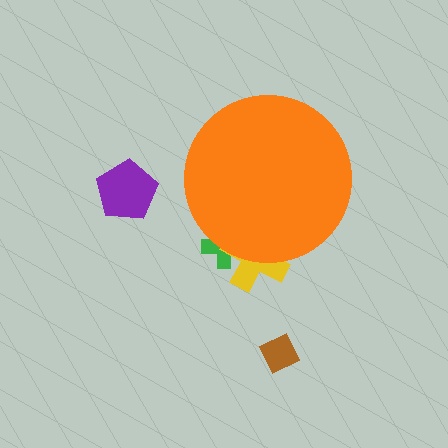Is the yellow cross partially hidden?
Yes, the yellow cross is partially hidden behind the orange circle.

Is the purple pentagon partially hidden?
No, the purple pentagon is fully visible.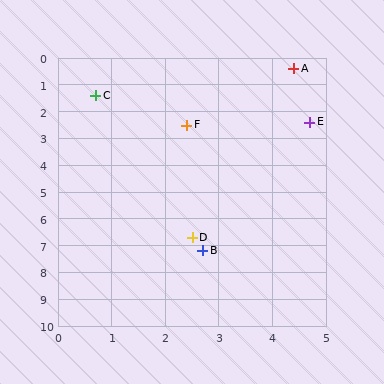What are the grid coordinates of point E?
Point E is at approximately (4.7, 2.4).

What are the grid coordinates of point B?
Point B is at approximately (2.7, 7.2).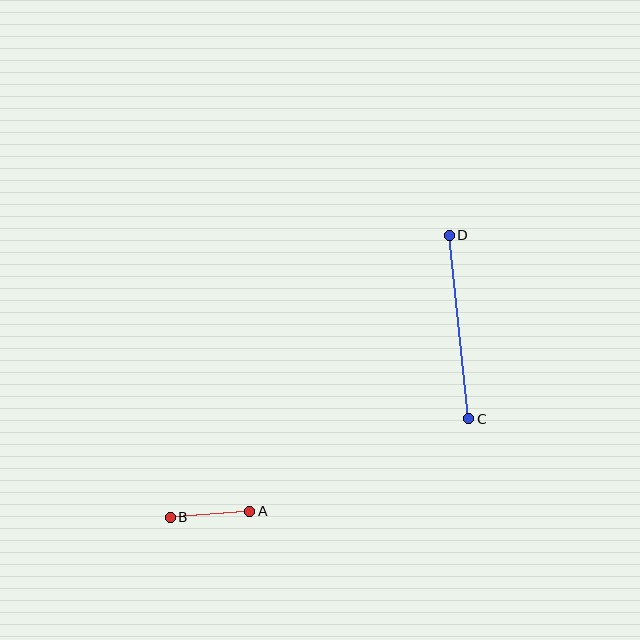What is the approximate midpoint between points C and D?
The midpoint is at approximately (459, 327) pixels.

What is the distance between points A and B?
The distance is approximately 80 pixels.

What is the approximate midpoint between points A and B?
The midpoint is at approximately (210, 514) pixels.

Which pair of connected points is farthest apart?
Points C and D are farthest apart.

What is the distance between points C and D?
The distance is approximately 184 pixels.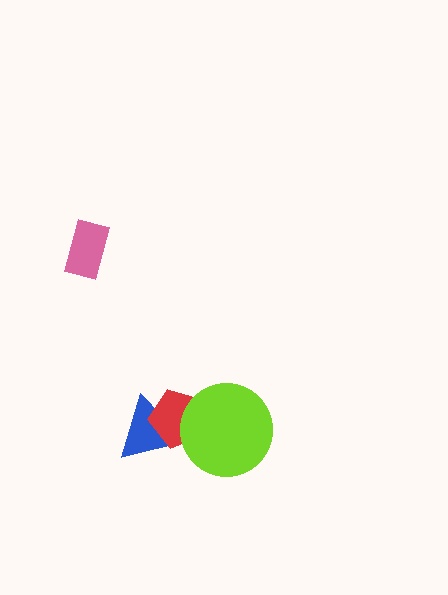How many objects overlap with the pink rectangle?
0 objects overlap with the pink rectangle.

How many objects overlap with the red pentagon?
2 objects overlap with the red pentagon.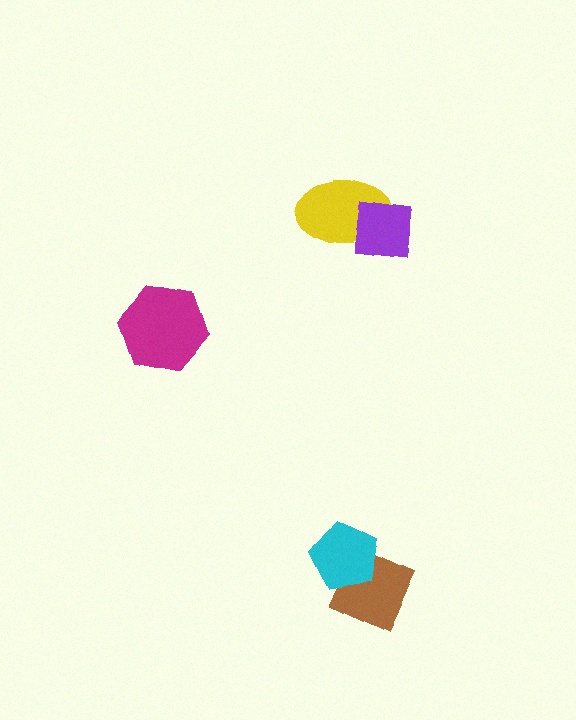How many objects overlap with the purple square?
1 object overlaps with the purple square.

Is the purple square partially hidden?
No, no other shape covers it.